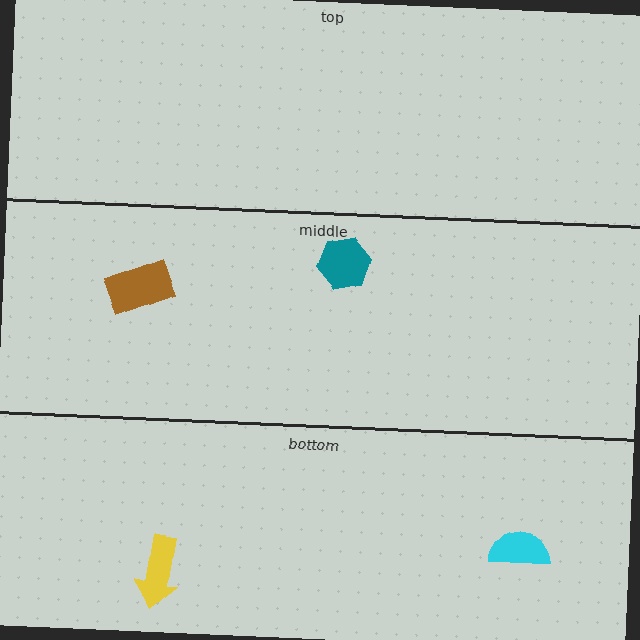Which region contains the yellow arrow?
The bottom region.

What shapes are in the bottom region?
The yellow arrow, the cyan semicircle.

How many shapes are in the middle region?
2.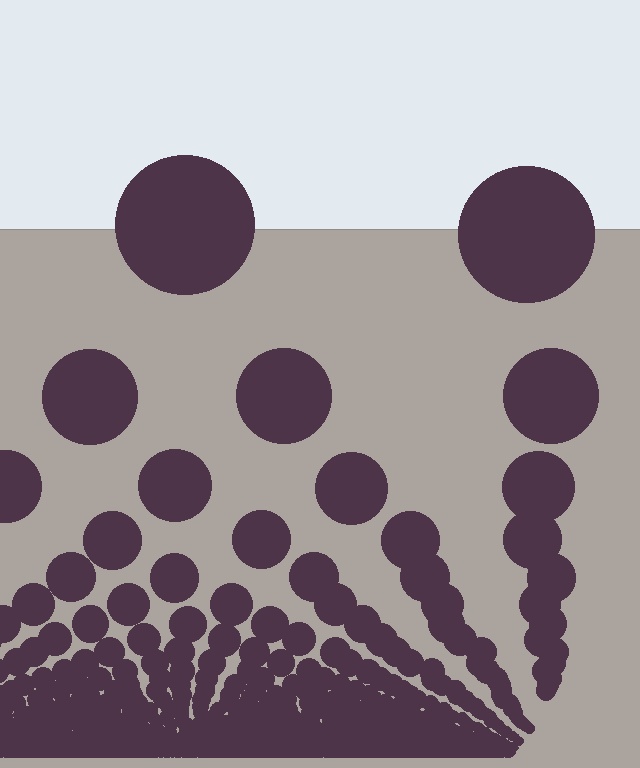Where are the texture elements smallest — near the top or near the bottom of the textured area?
Near the bottom.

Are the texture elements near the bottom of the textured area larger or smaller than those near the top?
Smaller. The gradient is inverted — elements near the bottom are smaller and denser.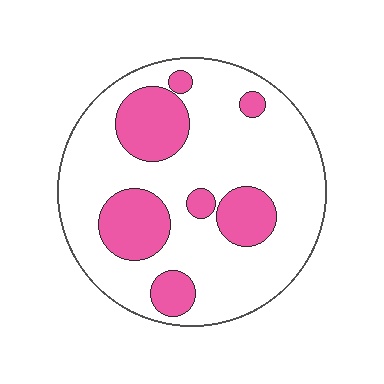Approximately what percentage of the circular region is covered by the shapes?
Approximately 25%.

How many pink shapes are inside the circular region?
7.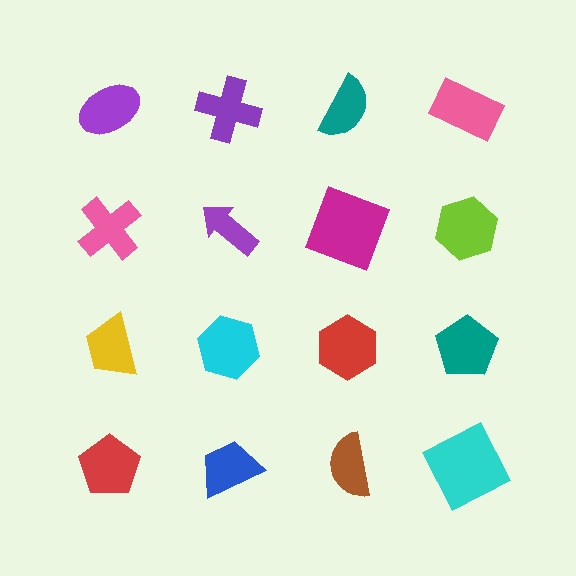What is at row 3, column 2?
A cyan hexagon.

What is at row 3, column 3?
A red hexagon.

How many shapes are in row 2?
4 shapes.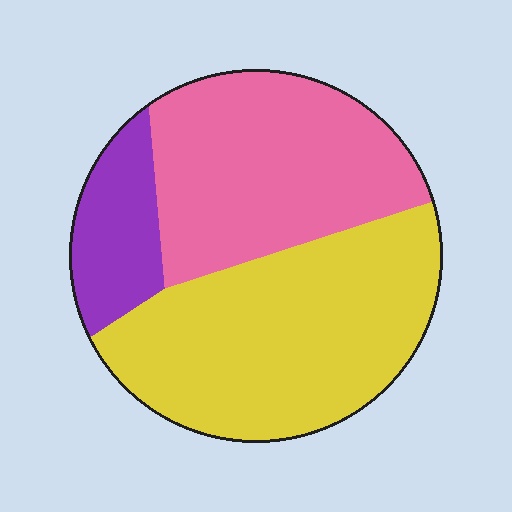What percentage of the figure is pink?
Pink covers 38% of the figure.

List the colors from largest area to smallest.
From largest to smallest: yellow, pink, purple.